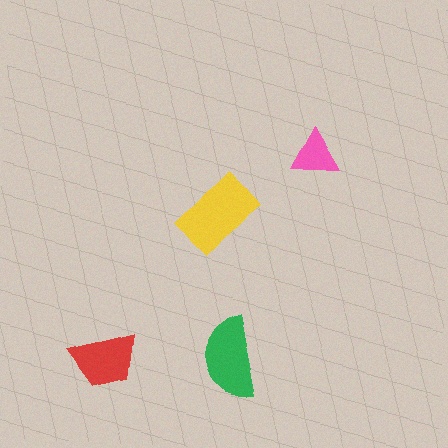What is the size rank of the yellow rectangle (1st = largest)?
1st.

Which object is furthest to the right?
The pink triangle is rightmost.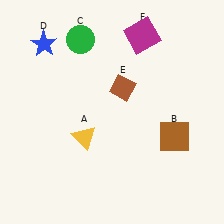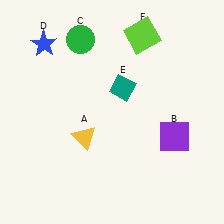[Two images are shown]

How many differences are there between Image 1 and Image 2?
There are 3 differences between the two images.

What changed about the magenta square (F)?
In Image 1, F is magenta. In Image 2, it changed to lime.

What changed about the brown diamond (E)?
In Image 1, E is brown. In Image 2, it changed to teal.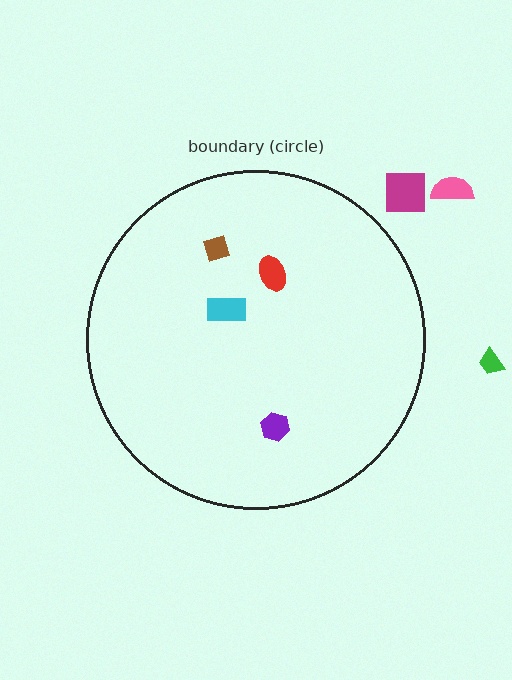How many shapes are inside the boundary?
4 inside, 3 outside.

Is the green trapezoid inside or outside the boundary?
Outside.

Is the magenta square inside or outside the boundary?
Outside.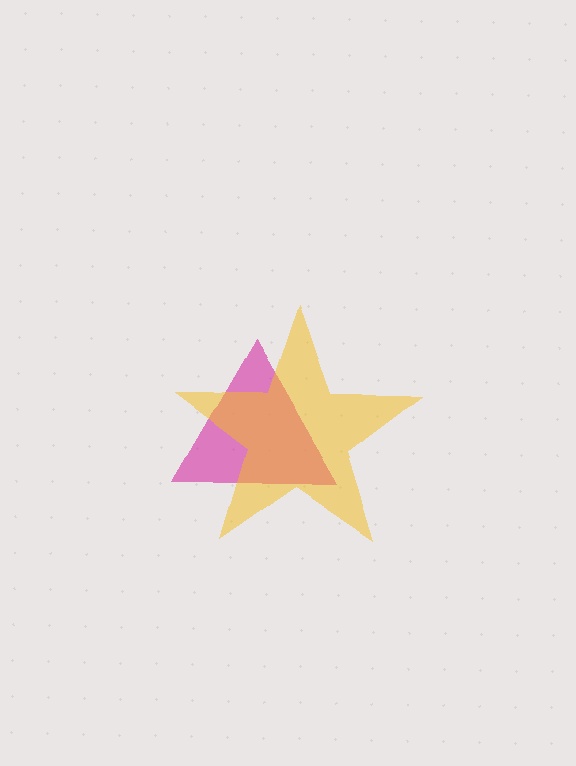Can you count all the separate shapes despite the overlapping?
Yes, there are 2 separate shapes.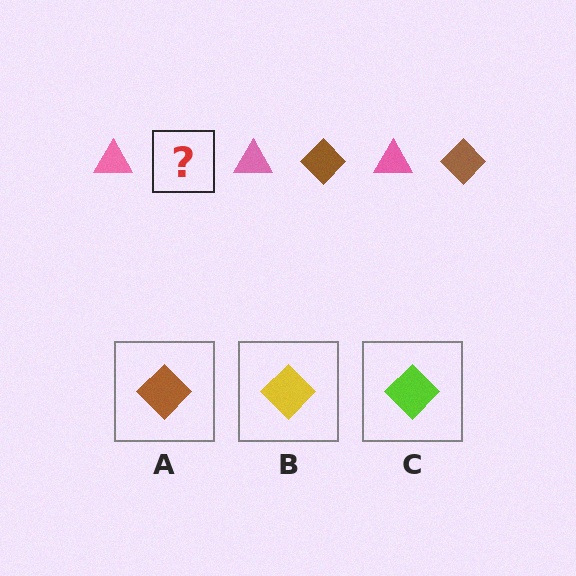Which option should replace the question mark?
Option A.